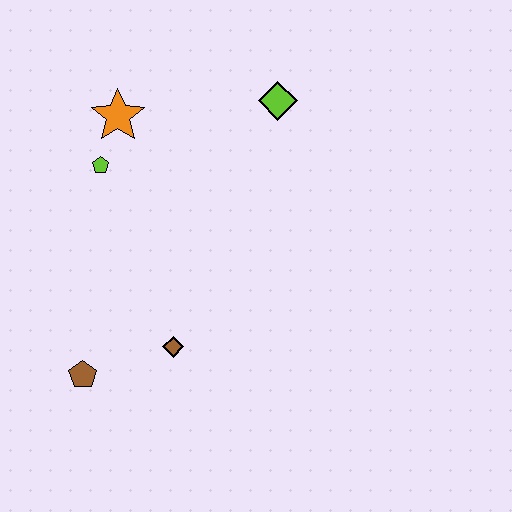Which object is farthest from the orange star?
The brown pentagon is farthest from the orange star.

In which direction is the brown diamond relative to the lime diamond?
The brown diamond is below the lime diamond.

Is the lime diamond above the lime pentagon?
Yes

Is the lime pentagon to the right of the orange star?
No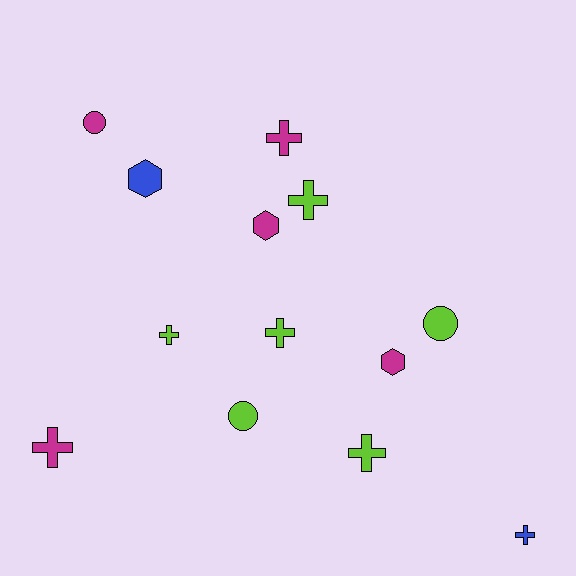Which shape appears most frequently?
Cross, with 7 objects.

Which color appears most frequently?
Lime, with 6 objects.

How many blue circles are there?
There are no blue circles.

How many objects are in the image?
There are 13 objects.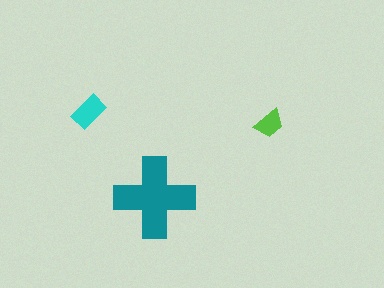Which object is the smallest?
The lime trapezoid.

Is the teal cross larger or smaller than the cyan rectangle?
Larger.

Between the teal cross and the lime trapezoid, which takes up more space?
The teal cross.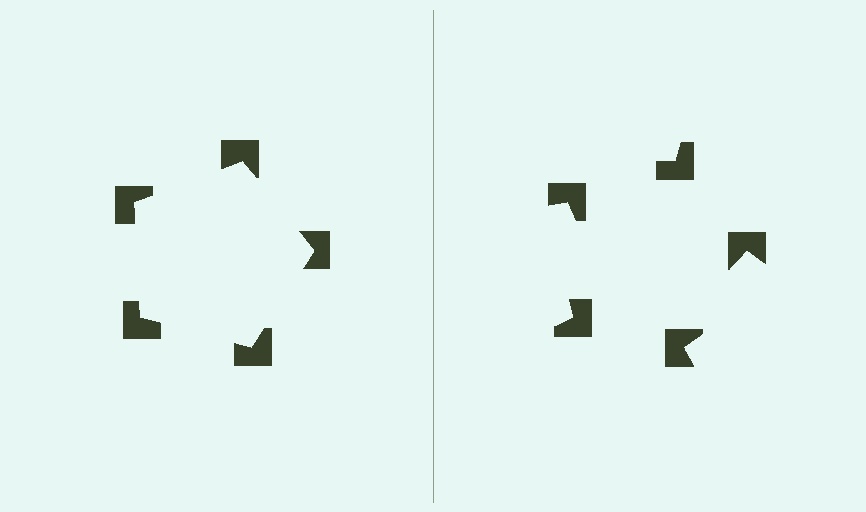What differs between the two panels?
The notched squares are positioned identically on both sides; only the wedge orientations differ. On the left they align to a pentagon; on the right they are misaligned.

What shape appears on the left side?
An illusory pentagon.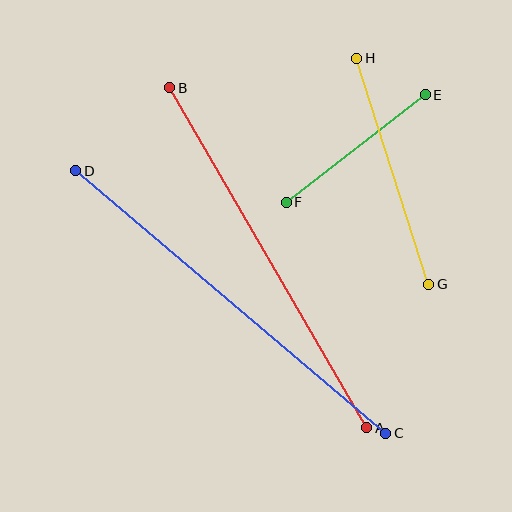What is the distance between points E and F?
The distance is approximately 176 pixels.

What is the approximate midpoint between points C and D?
The midpoint is at approximately (231, 302) pixels.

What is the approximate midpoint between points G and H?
The midpoint is at approximately (393, 171) pixels.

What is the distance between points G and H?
The distance is approximately 237 pixels.